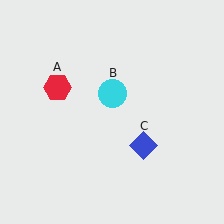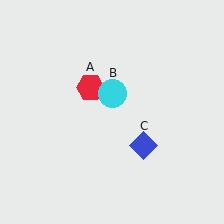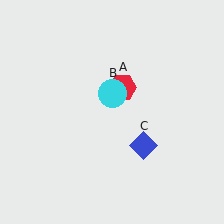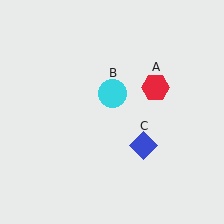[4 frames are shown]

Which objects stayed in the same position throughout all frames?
Cyan circle (object B) and blue diamond (object C) remained stationary.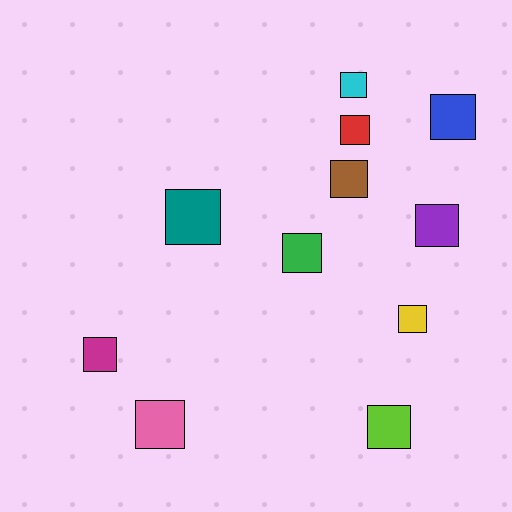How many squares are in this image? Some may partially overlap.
There are 11 squares.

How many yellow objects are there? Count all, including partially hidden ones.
There is 1 yellow object.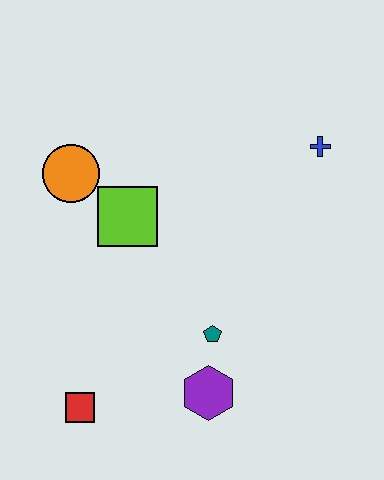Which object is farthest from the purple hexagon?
The blue cross is farthest from the purple hexagon.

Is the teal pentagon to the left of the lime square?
No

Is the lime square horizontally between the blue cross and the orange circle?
Yes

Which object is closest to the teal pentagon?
The purple hexagon is closest to the teal pentagon.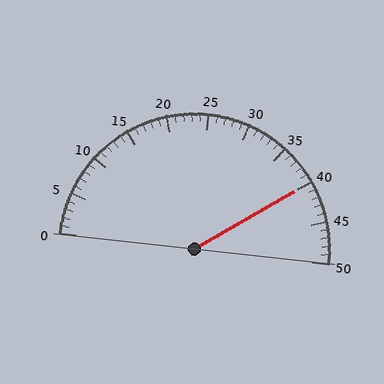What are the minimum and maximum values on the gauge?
The gauge ranges from 0 to 50.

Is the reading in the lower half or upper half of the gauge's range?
The reading is in the upper half of the range (0 to 50).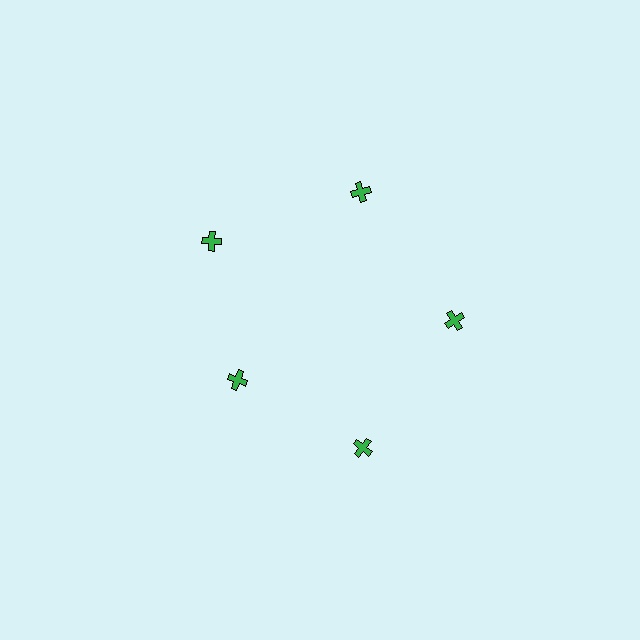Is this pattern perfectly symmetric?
No. The 5 green crosses are arranged in a ring, but one element near the 8 o'clock position is pulled inward toward the center, breaking the 5-fold rotational symmetry.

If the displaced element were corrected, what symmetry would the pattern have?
It would have 5-fold rotational symmetry — the pattern would map onto itself every 72 degrees.